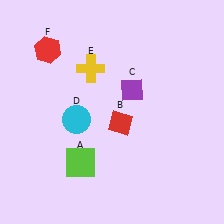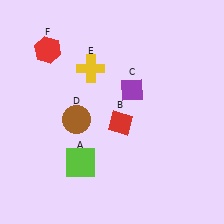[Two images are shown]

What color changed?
The circle (D) changed from cyan in Image 1 to brown in Image 2.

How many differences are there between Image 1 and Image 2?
There is 1 difference between the two images.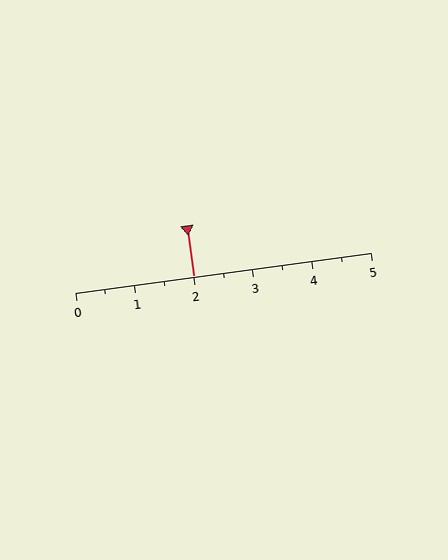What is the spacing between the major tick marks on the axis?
The major ticks are spaced 1 apart.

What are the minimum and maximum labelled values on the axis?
The axis runs from 0 to 5.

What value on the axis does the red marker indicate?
The marker indicates approximately 2.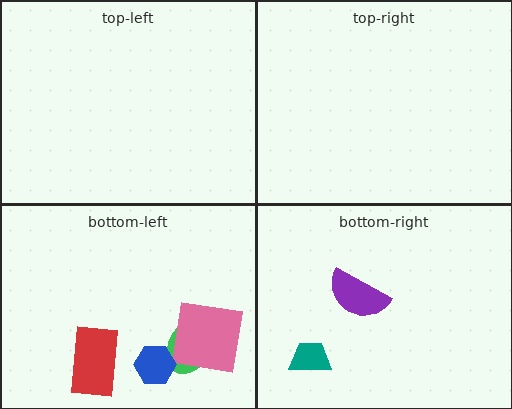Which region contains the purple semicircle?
The bottom-right region.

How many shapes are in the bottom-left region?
4.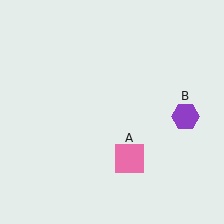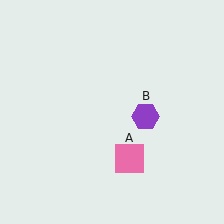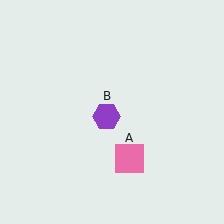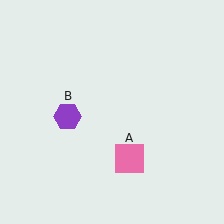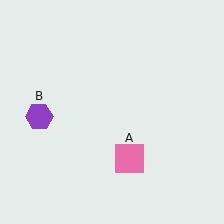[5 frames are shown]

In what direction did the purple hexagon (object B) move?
The purple hexagon (object B) moved left.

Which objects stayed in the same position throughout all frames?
Pink square (object A) remained stationary.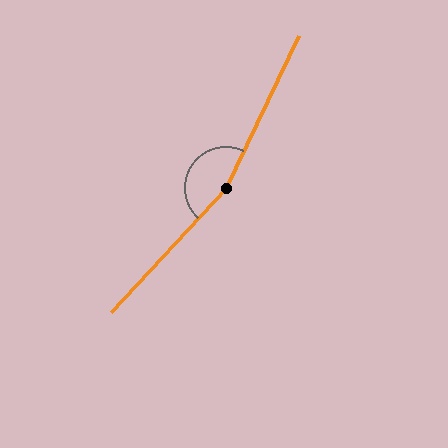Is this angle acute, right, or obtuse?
It is obtuse.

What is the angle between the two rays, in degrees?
Approximately 163 degrees.